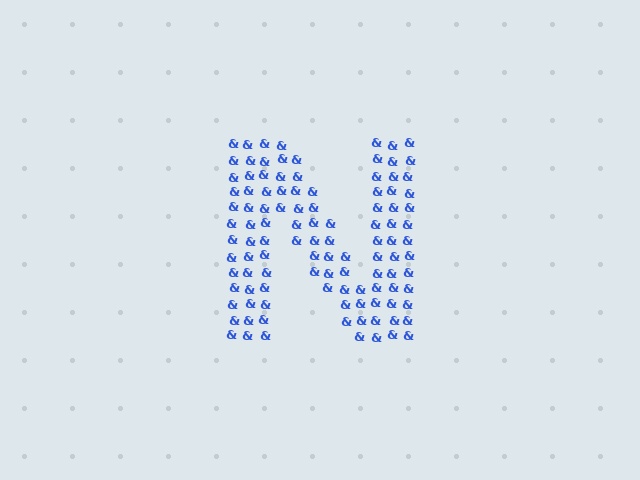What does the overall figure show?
The overall figure shows the letter N.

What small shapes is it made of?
It is made of small ampersands.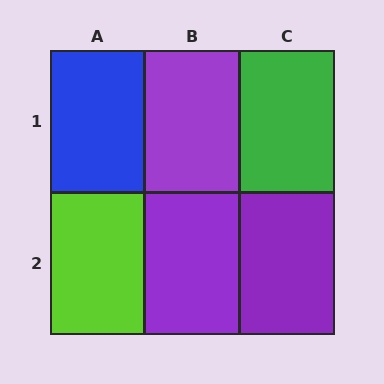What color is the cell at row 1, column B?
Purple.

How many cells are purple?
3 cells are purple.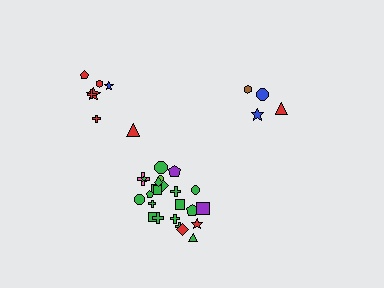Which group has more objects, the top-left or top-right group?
The top-left group.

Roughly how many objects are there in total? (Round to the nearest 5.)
Roughly 35 objects in total.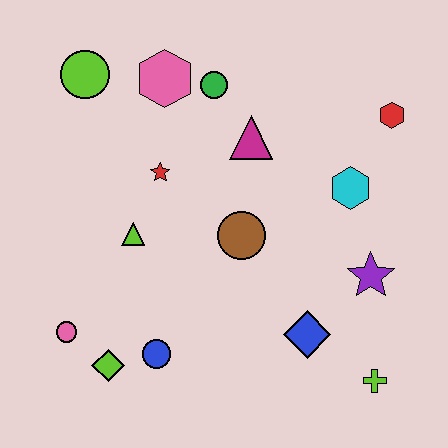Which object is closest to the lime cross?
The blue diamond is closest to the lime cross.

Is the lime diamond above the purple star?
No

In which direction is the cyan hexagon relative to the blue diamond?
The cyan hexagon is above the blue diamond.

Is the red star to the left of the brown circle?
Yes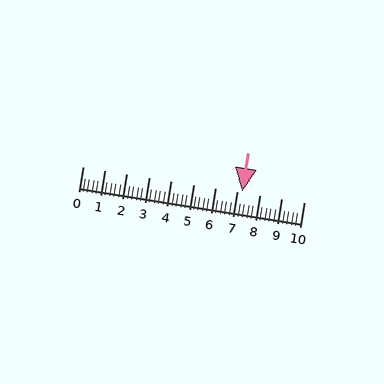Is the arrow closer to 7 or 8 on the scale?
The arrow is closer to 7.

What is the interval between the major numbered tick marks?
The major tick marks are spaced 1 units apart.